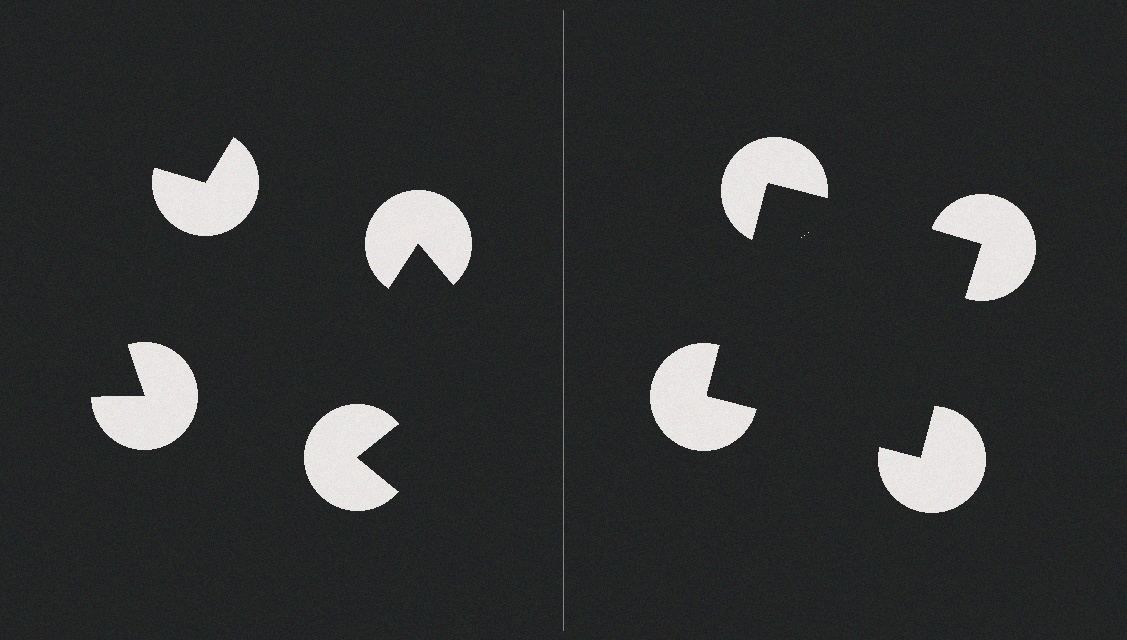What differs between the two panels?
The pac-man discs are positioned identically on both sides; only the wedge orientations differ. On the right they align to a square; on the left they are misaligned.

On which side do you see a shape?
An illusory square appears on the right side. On the left side the wedge cuts are rotated, so no coherent shape forms.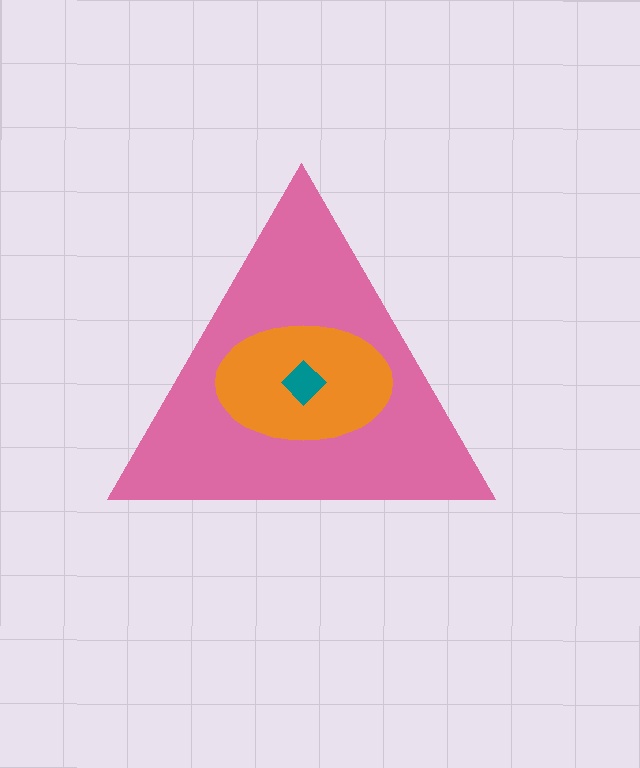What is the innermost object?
The teal diamond.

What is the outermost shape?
The pink triangle.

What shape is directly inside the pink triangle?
The orange ellipse.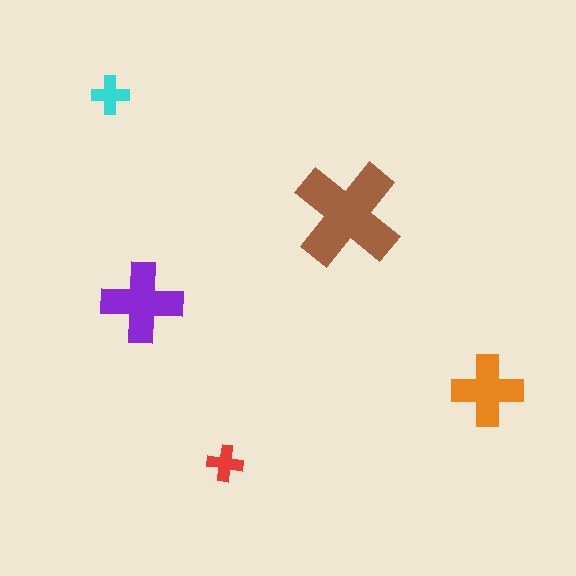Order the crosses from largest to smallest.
the brown one, the purple one, the orange one, the cyan one, the red one.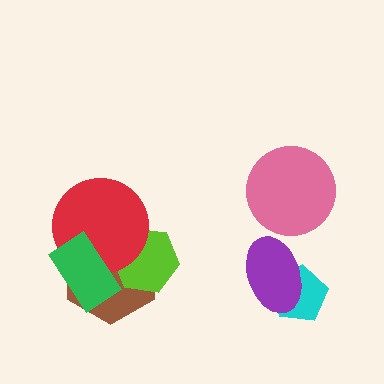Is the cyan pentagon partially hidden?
Yes, it is partially covered by another shape.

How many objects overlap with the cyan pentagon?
1 object overlaps with the cyan pentagon.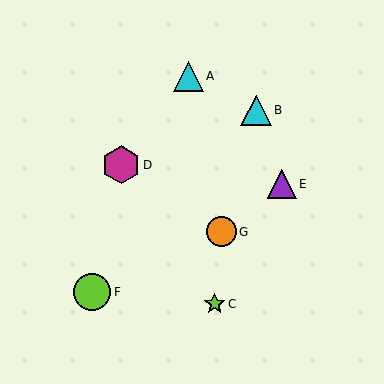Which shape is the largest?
The magenta hexagon (labeled D) is the largest.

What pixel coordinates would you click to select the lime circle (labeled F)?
Click at (92, 292) to select the lime circle F.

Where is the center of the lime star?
The center of the lime star is at (215, 304).